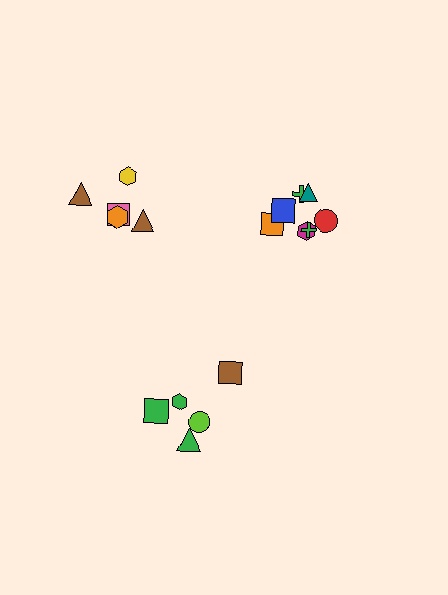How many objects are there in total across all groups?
There are 17 objects.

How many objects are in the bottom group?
There are 5 objects.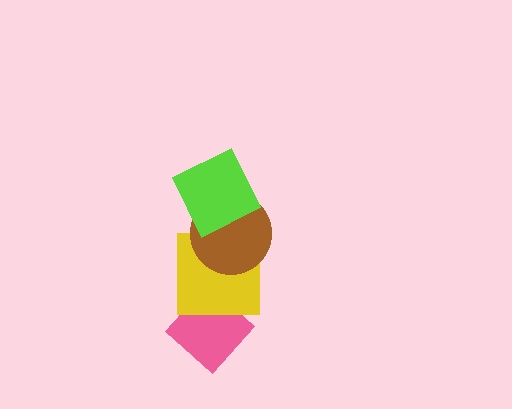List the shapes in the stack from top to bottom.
From top to bottom: the lime square, the brown circle, the yellow square, the pink diamond.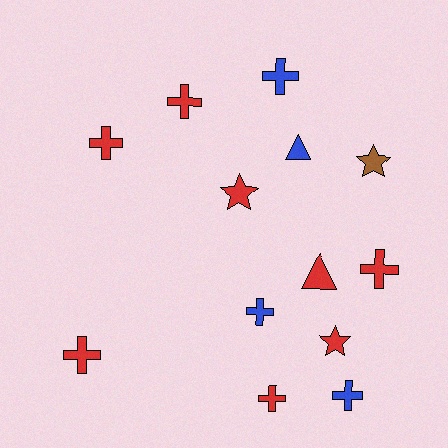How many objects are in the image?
There are 13 objects.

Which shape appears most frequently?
Cross, with 8 objects.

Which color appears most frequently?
Red, with 8 objects.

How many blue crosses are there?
There are 3 blue crosses.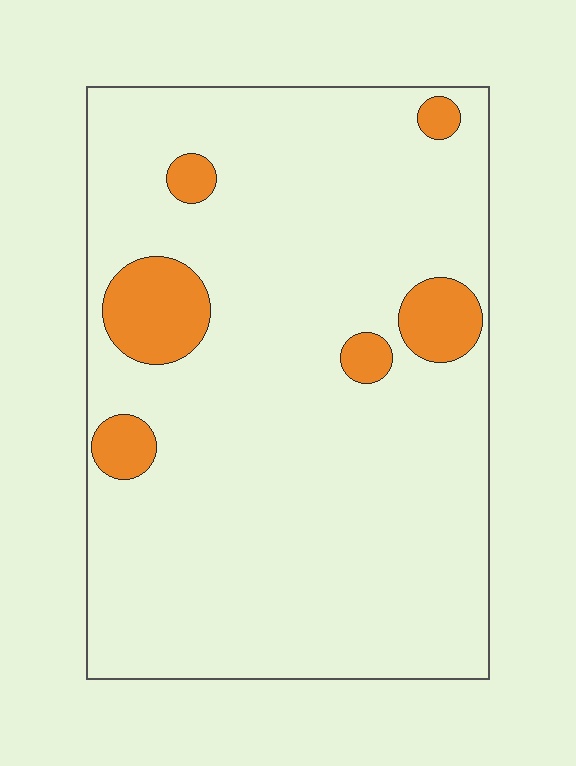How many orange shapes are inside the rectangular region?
6.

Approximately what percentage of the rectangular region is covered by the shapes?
Approximately 10%.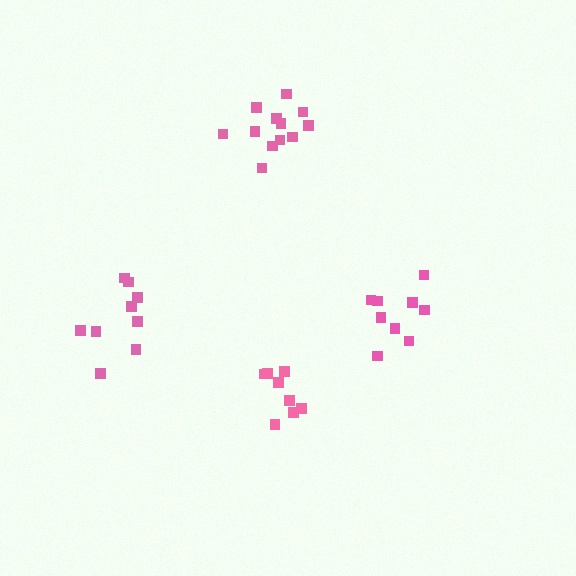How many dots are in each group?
Group 1: 8 dots, Group 2: 9 dots, Group 3: 9 dots, Group 4: 12 dots (38 total).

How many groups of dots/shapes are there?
There are 4 groups.